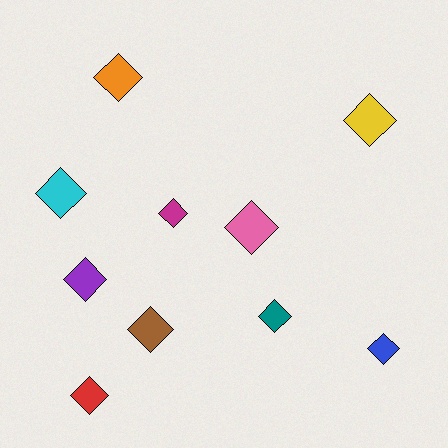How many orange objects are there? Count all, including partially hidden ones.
There is 1 orange object.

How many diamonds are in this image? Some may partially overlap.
There are 10 diamonds.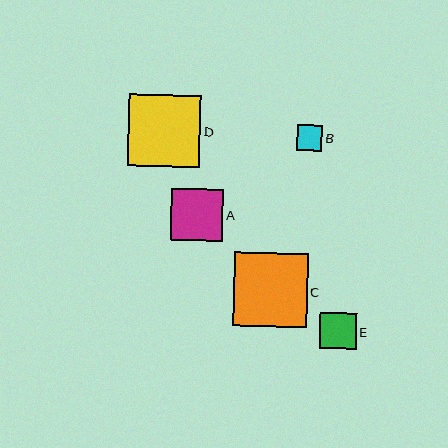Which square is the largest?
Square C is the largest with a size of approximately 74 pixels.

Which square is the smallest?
Square B is the smallest with a size of approximately 26 pixels.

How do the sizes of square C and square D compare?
Square C and square D are approximately the same size.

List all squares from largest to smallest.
From largest to smallest: C, D, A, E, B.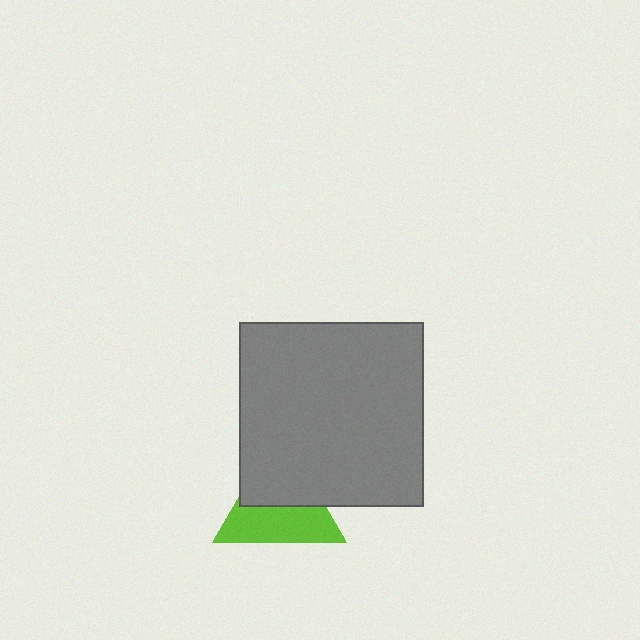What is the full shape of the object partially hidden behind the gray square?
The partially hidden object is a lime triangle.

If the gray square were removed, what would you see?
You would see the complete lime triangle.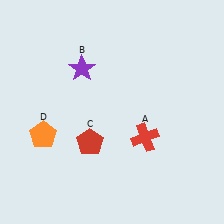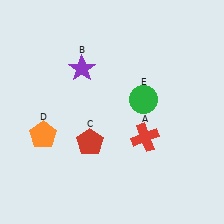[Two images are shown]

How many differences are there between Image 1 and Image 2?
There is 1 difference between the two images.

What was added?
A green circle (E) was added in Image 2.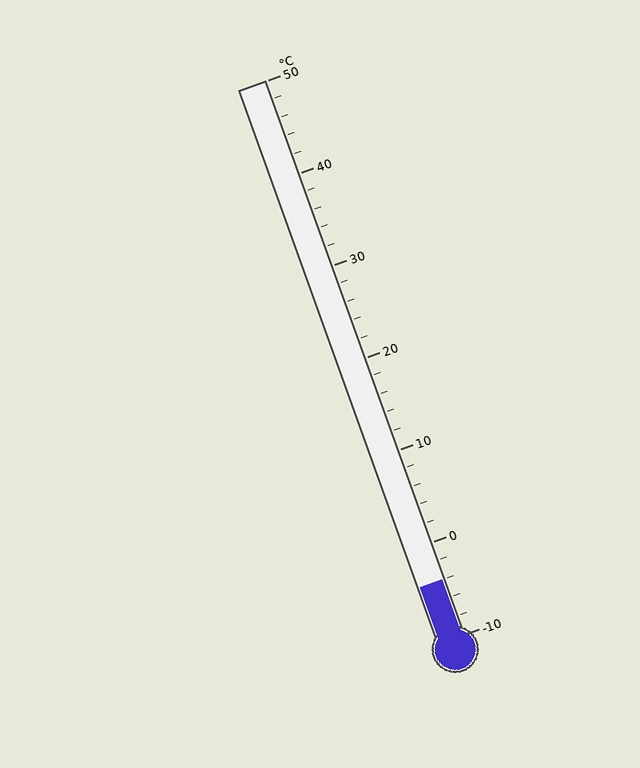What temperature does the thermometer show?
The thermometer shows approximately -4°C.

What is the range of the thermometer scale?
The thermometer scale ranges from -10°C to 50°C.